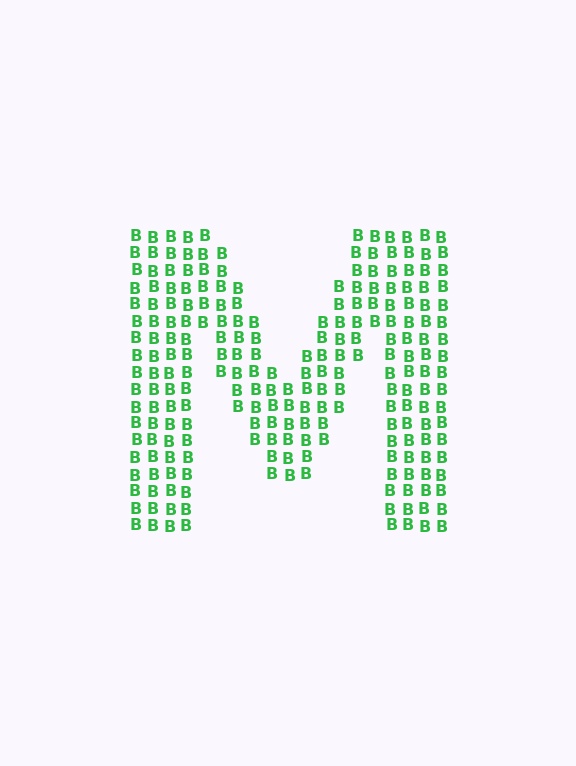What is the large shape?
The large shape is the letter M.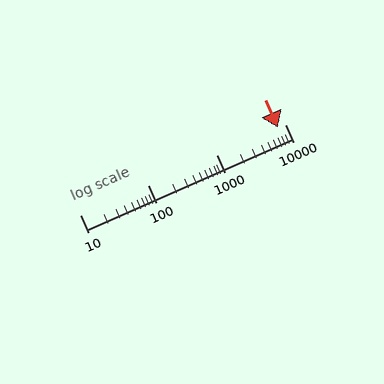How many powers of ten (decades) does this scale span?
The scale spans 3 decades, from 10 to 10000.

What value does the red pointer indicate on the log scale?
The pointer indicates approximately 8000.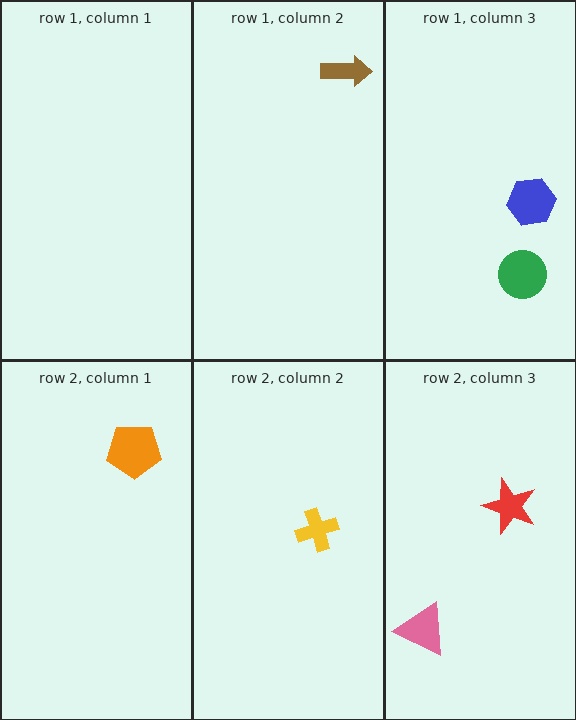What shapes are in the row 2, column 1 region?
The orange pentagon.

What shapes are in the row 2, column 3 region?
The pink triangle, the red star.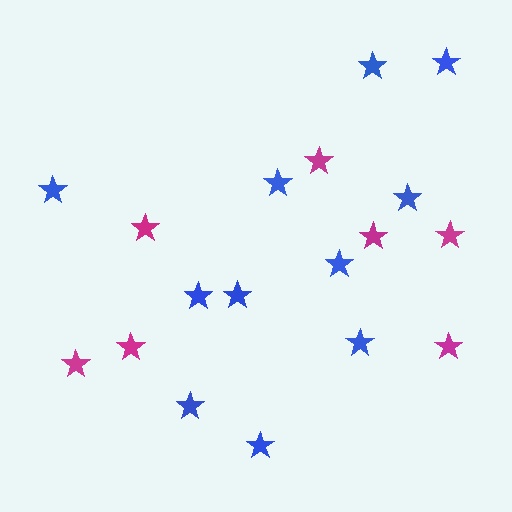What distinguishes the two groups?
There are 2 groups: one group of blue stars (11) and one group of magenta stars (7).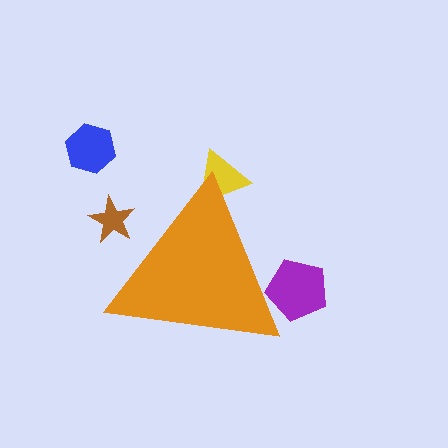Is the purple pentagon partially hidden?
Yes, the purple pentagon is partially hidden behind the orange triangle.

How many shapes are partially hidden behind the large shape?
3 shapes are partially hidden.